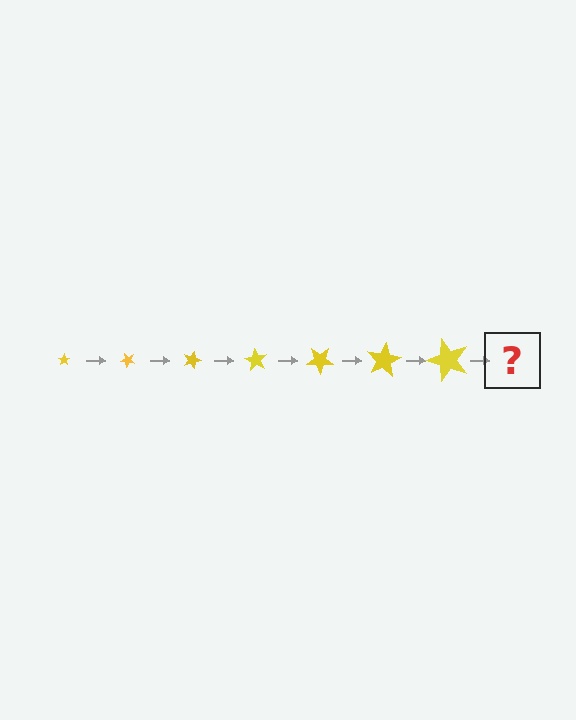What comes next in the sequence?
The next element should be a star, larger than the previous one and rotated 315 degrees from the start.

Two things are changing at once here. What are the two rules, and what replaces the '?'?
The two rules are that the star grows larger each step and it rotates 45 degrees each step. The '?' should be a star, larger than the previous one and rotated 315 degrees from the start.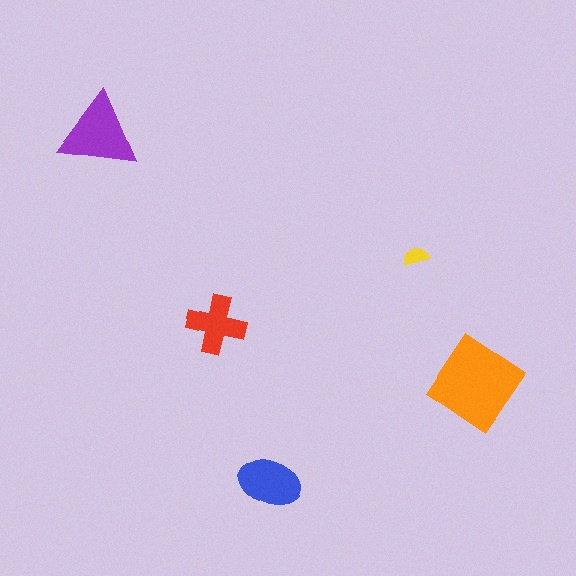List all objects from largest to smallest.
The orange diamond, the purple triangle, the blue ellipse, the red cross, the yellow semicircle.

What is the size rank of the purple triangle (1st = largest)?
2nd.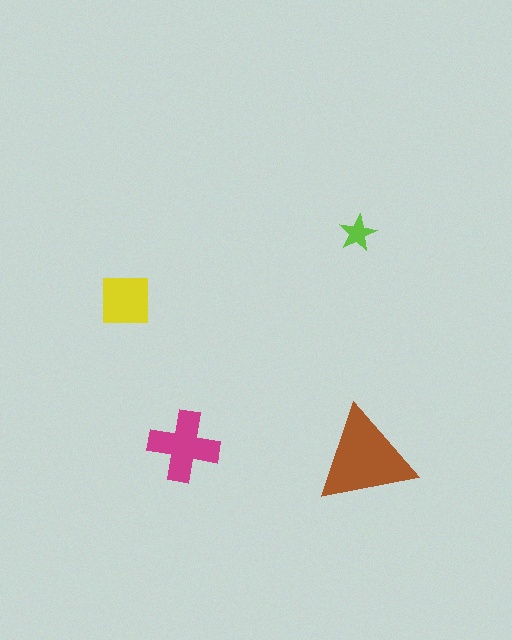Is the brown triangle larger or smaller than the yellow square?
Larger.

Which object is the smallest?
The lime star.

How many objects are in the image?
There are 4 objects in the image.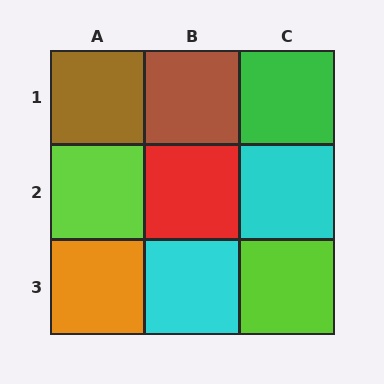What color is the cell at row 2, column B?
Red.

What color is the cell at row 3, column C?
Lime.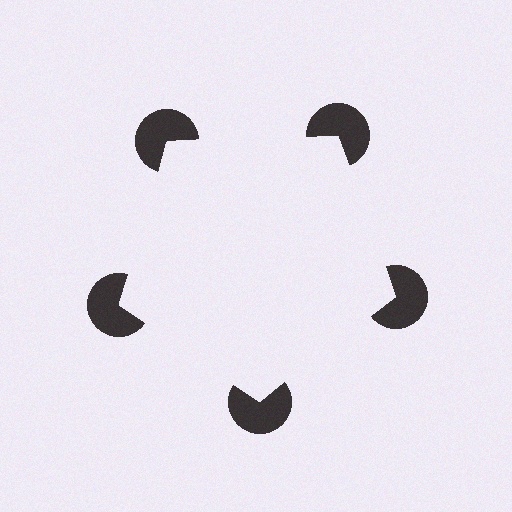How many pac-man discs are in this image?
There are 5 — one at each vertex of the illusory pentagon.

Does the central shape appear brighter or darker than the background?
It typically appears slightly brighter than the background, even though no actual brightness change is drawn.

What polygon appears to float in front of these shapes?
An illusory pentagon — its edges are inferred from the aligned wedge cuts in the pac-man discs, not physically drawn.